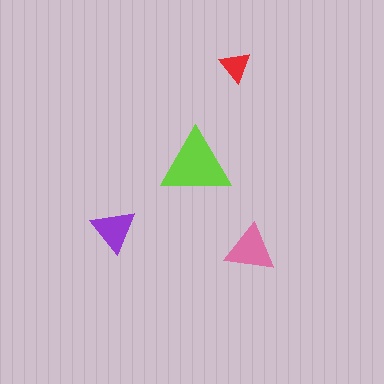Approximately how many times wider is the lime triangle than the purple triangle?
About 1.5 times wider.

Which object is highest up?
The red triangle is topmost.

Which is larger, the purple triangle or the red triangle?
The purple one.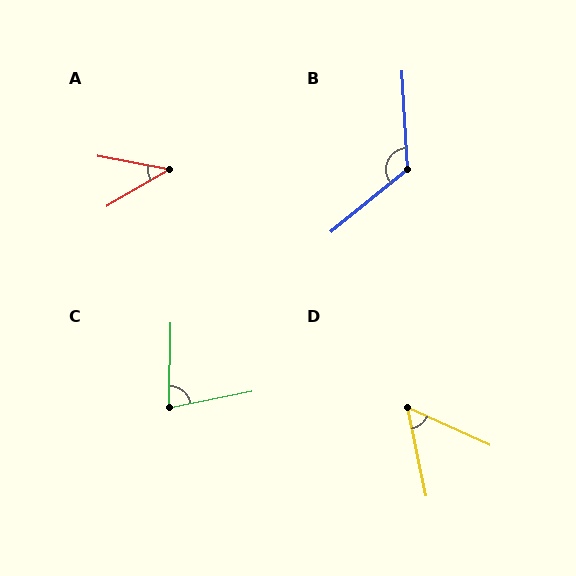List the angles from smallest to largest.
A (42°), D (54°), C (78°), B (126°).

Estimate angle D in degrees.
Approximately 54 degrees.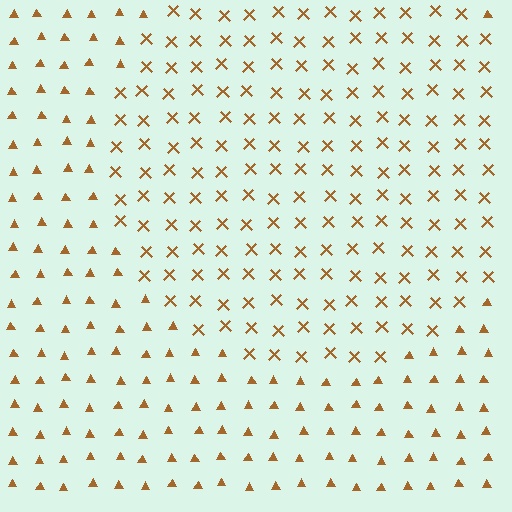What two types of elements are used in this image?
The image uses X marks inside the circle region and triangles outside it.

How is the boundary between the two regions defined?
The boundary is defined by a change in element shape: X marks inside vs. triangles outside. All elements share the same color and spacing.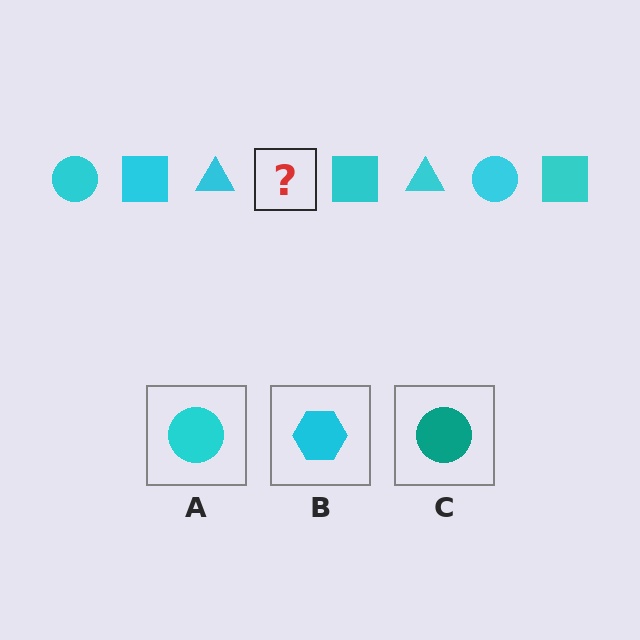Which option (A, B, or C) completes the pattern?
A.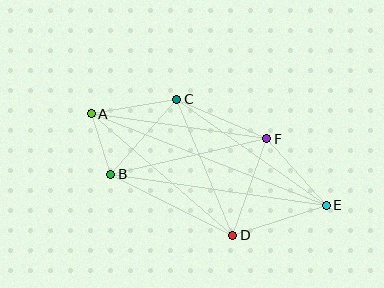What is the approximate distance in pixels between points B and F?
The distance between B and F is approximately 160 pixels.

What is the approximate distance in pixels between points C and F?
The distance between C and F is approximately 99 pixels.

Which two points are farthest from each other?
Points A and E are farthest from each other.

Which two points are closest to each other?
Points A and B are closest to each other.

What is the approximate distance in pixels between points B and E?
The distance between B and E is approximately 218 pixels.